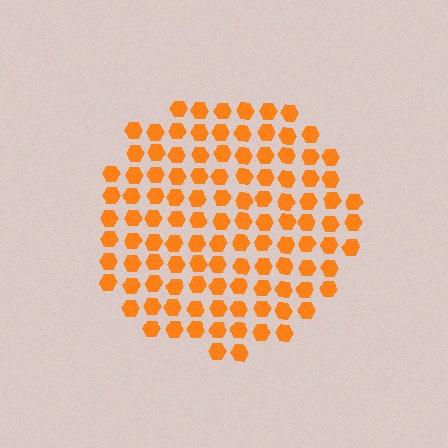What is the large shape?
The large shape is a circle.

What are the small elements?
The small elements are hexagons.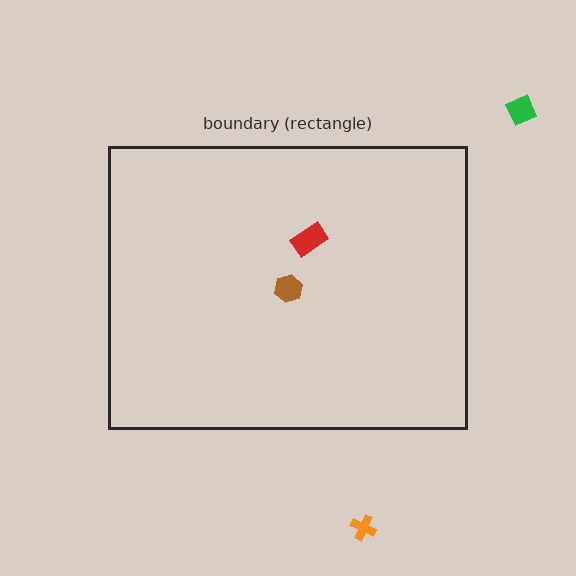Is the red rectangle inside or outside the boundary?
Inside.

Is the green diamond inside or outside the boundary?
Outside.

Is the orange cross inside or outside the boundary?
Outside.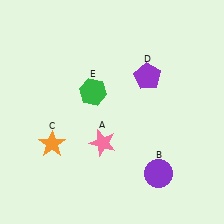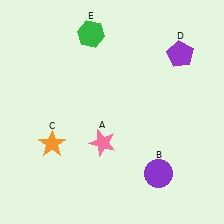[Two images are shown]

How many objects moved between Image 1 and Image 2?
2 objects moved between the two images.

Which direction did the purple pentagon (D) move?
The purple pentagon (D) moved right.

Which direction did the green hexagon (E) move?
The green hexagon (E) moved up.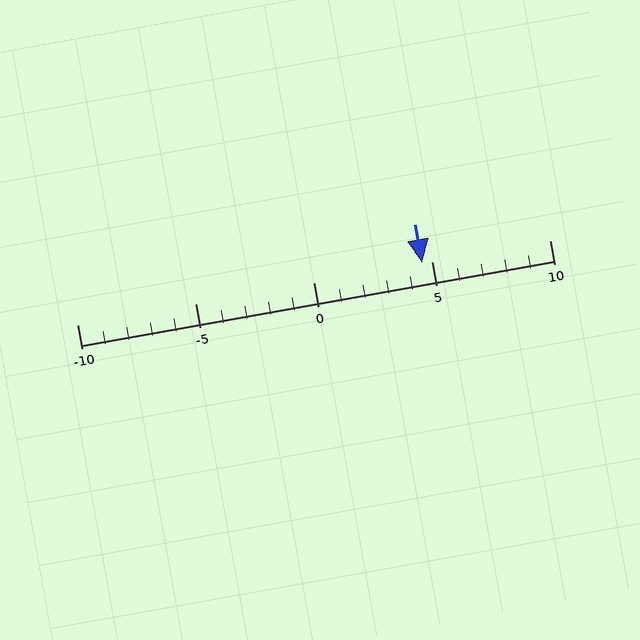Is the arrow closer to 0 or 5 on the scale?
The arrow is closer to 5.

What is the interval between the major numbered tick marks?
The major tick marks are spaced 5 units apart.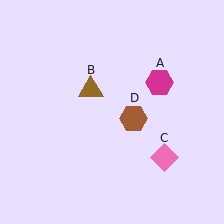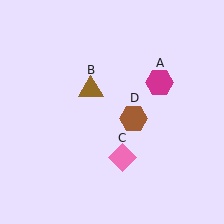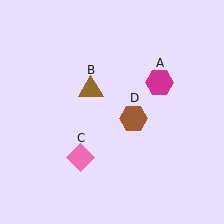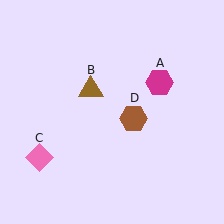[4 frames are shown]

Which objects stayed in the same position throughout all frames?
Magenta hexagon (object A) and brown triangle (object B) and brown hexagon (object D) remained stationary.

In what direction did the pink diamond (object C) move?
The pink diamond (object C) moved left.